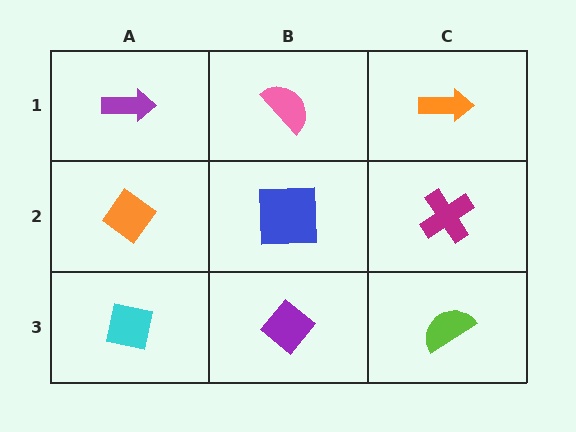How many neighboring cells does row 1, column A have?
2.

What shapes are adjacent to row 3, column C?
A magenta cross (row 2, column C), a purple diamond (row 3, column B).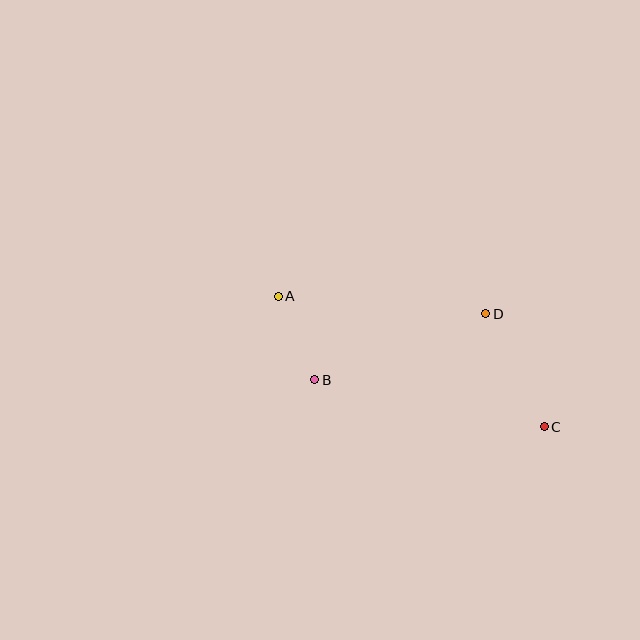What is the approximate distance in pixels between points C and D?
The distance between C and D is approximately 127 pixels.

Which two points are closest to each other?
Points A and B are closest to each other.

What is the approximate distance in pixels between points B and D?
The distance between B and D is approximately 183 pixels.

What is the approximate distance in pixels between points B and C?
The distance between B and C is approximately 235 pixels.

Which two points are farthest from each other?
Points A and C are farthest from each other.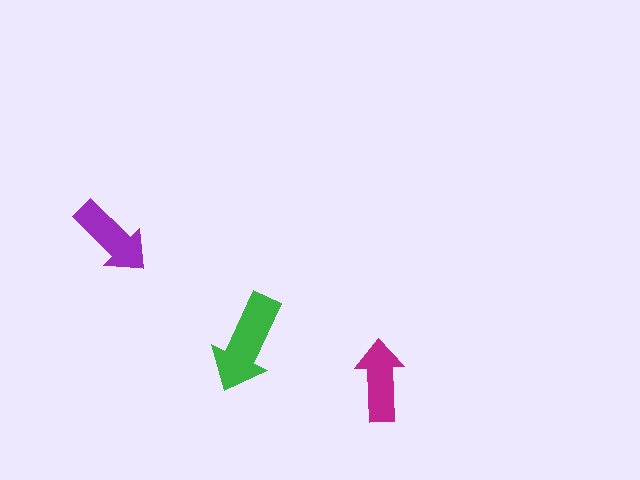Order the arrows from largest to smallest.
the green one, the purple one, the magenta one.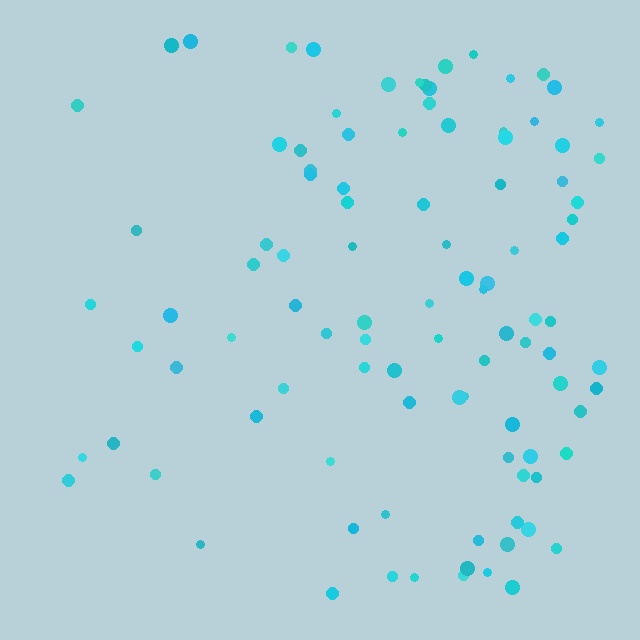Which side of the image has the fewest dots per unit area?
The left.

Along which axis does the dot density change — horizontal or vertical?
Horizontal.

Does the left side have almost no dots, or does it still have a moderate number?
Still a moderate number, just noticeably fewer than the right.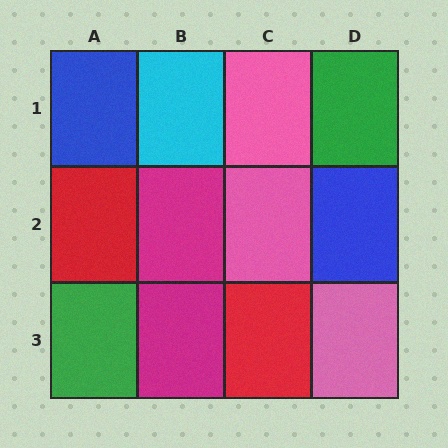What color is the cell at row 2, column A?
Red.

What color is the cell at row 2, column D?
Blue.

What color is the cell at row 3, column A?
Green.